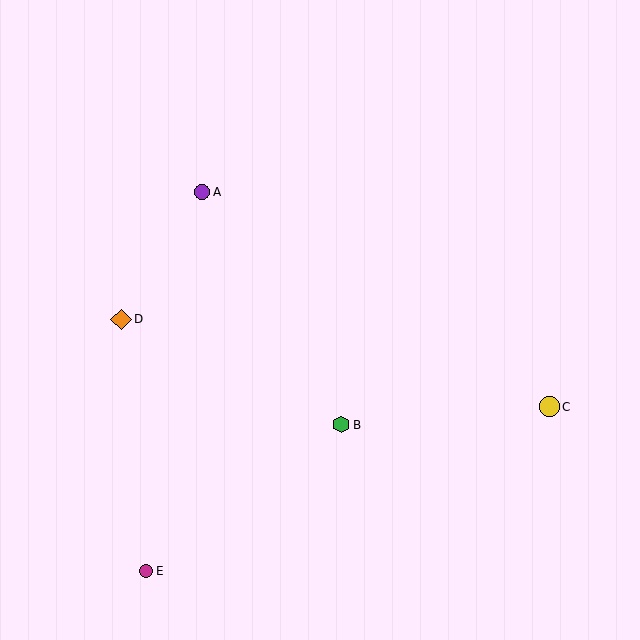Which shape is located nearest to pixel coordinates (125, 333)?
The orange diamond (labeled D) at (121, 319) is nearest to that location.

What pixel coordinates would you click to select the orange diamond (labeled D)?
Click at (121, 319) to select the orange diamond D.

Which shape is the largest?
The orange diamond (labeled D) is the largest.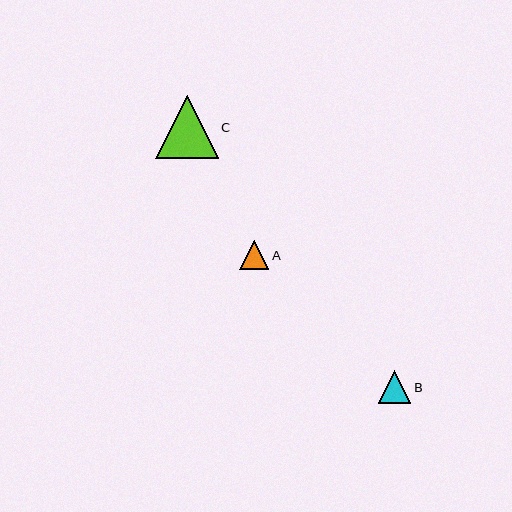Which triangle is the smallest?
Triangle A is the smallest with a size of approximately 29 pixels.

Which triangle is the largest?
Triangle C is the largest with a size of approximately 63 pixels.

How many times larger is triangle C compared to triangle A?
Triangle C is approximately 2.2 times the size of triangle A.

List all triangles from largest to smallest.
From largest to smallest: C, B, A.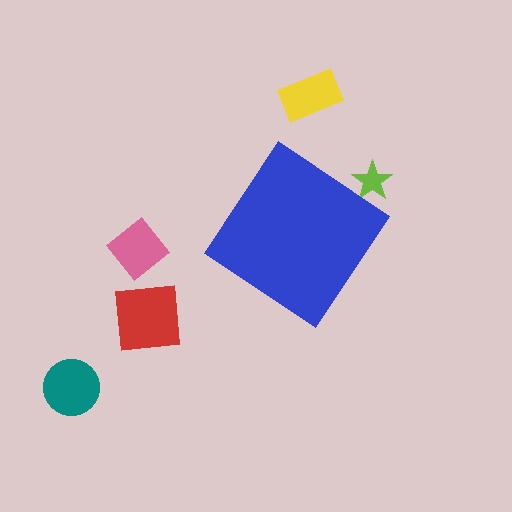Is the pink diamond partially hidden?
No, the pink diamond is fully visible.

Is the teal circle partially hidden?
No, the teal circle is fully visible.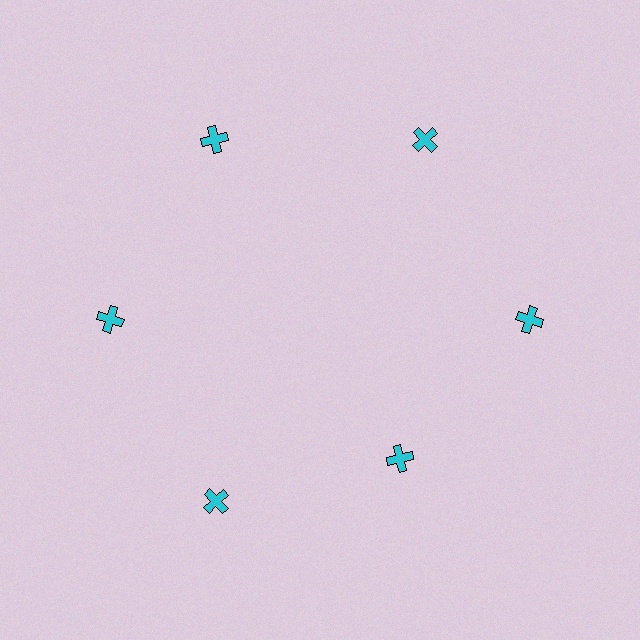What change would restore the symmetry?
The symmetry would be restored by moving it outward, back onto the ring so that all 6 crosses sit at equal angles and equal distance from the center.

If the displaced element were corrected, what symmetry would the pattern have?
It would have 6-fold rotational symmetry — the pattern would map onto itself every 60 degrees.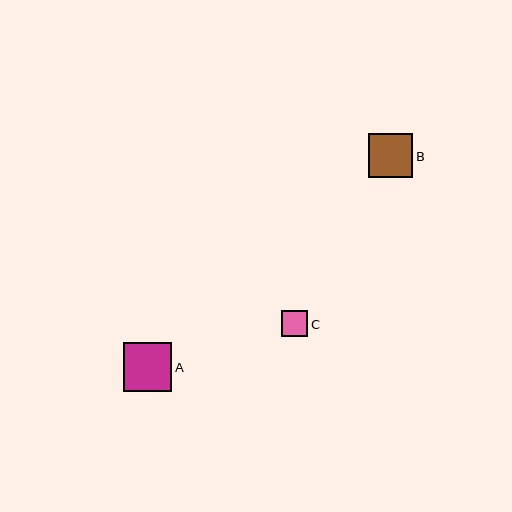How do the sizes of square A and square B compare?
Square A and square B are approximately the same size.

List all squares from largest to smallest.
From largest to smallest: A, B, C.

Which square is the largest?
Square A is the largest with a size of approximately 48 pixels.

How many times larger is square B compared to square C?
Square B is approximately 1.7 times the size of square C.